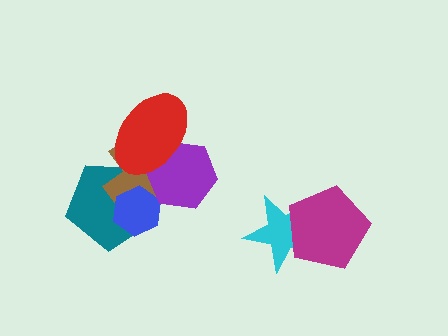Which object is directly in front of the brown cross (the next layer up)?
The blue hexagon is directly in front of the brown cross.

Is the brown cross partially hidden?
Yes, it is partially covered by another shape.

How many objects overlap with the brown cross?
4 objects overlap with the brown cross.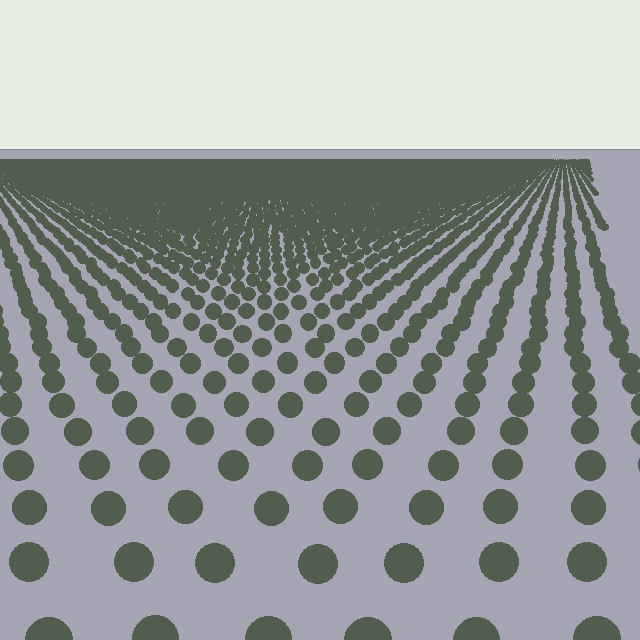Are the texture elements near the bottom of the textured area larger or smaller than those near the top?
Larger. Near the bottom, elements are closer to the viewer and appear at a bigger on-screen size.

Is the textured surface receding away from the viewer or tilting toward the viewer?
The surface is receding away from the viewer. Texture elements get smaller and denser toward the top.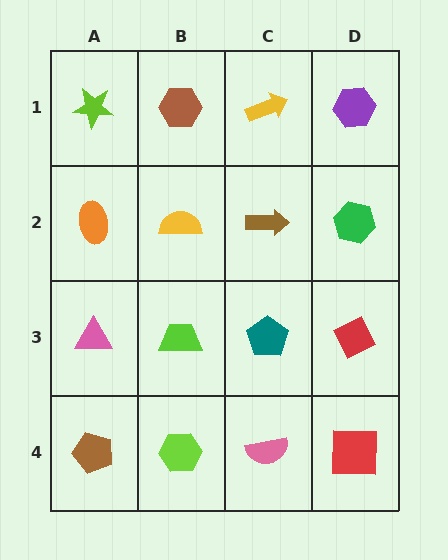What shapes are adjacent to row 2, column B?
A brown hexagon (row 1, column B), a lime trapezoid (row 3, column B), an orange ellipse (row 2, column A), a brown arrow (row 2, column C).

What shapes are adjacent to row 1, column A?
An orange ellipse (row 2, column A), a brown hexagon (row 1, column B).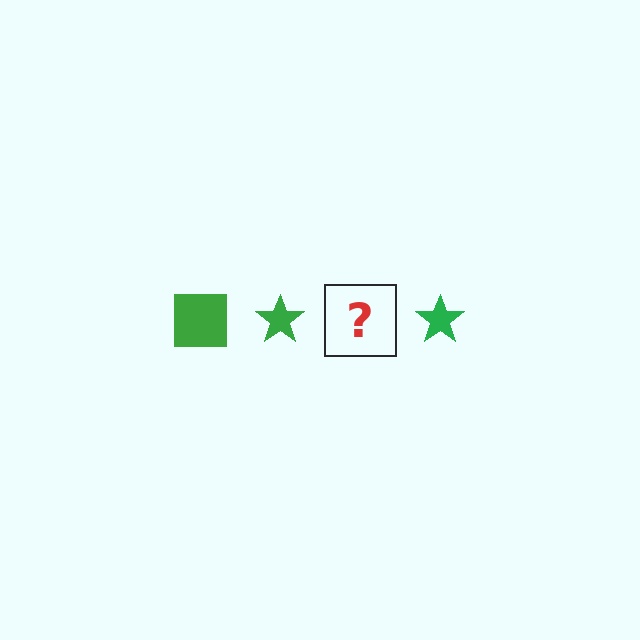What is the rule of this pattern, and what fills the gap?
The rule is that the pattern cycles through square, star shapes in green. The gap should be filled with a green square.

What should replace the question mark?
The question mark should be replaced with a green square.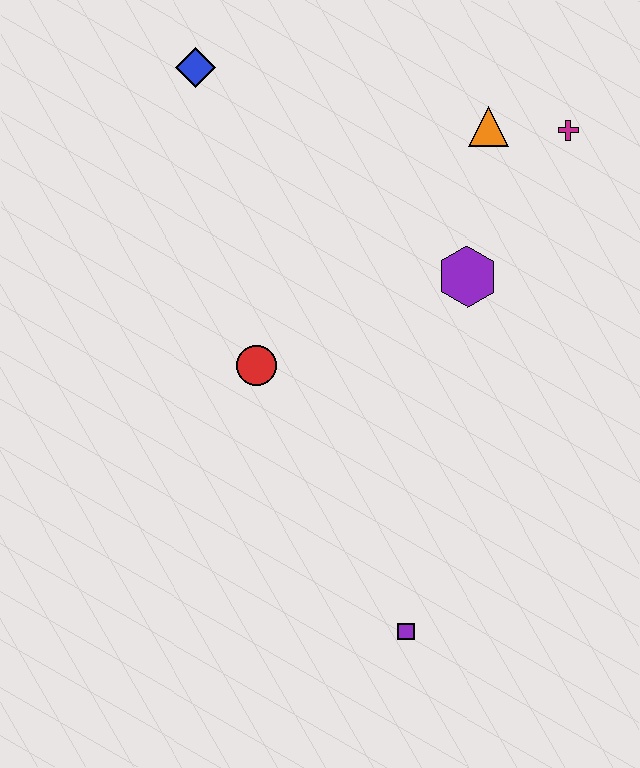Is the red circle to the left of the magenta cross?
Yes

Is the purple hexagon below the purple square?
No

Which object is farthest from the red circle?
The magenta cross is farthest from the red circle.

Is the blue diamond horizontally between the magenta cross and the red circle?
No